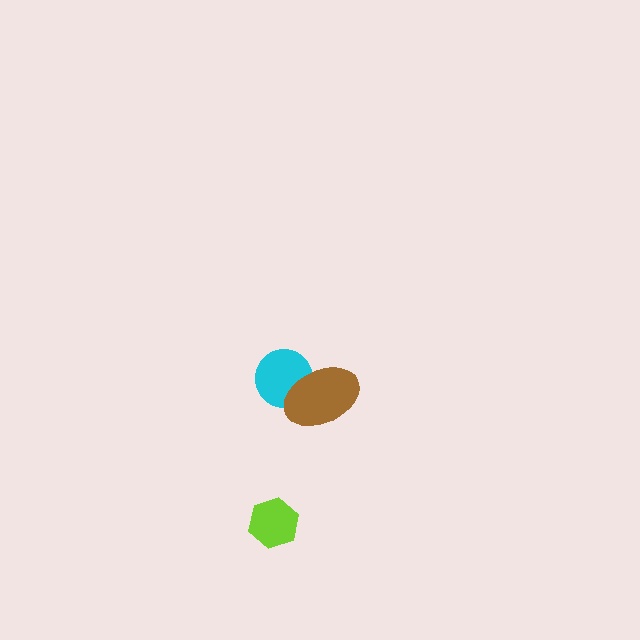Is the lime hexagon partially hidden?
No, no other shape covers it.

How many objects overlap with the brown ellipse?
1 object overlaps with the brown ellipse.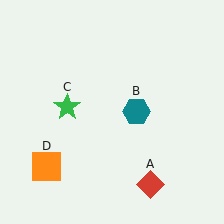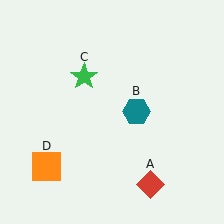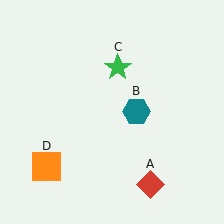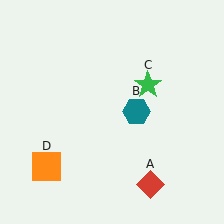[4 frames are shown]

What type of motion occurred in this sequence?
The green star (object C) rotated clockwise around the center of the scene.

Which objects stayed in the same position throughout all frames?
Red diamond (object A) and teal hexagon (object B) and orange square (object D) remained stationary.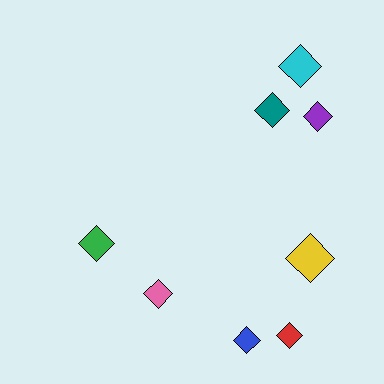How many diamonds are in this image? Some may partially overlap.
There are 8 diamonds.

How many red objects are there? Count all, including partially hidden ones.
There is 1 red object.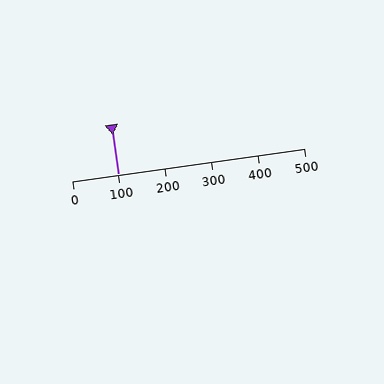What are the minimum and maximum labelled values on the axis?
The axis runs from 0 to 500.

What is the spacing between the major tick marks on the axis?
The major ticks are spaced 100 apart.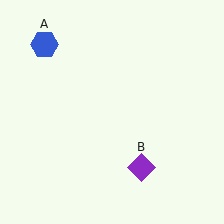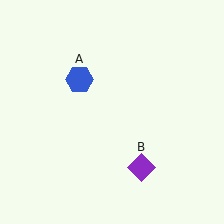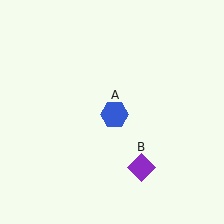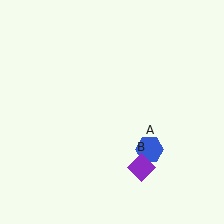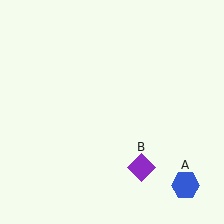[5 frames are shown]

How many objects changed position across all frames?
1 object changed position: blue hexagon (object A).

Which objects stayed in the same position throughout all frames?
Purple diamond (object B) remained stationary.